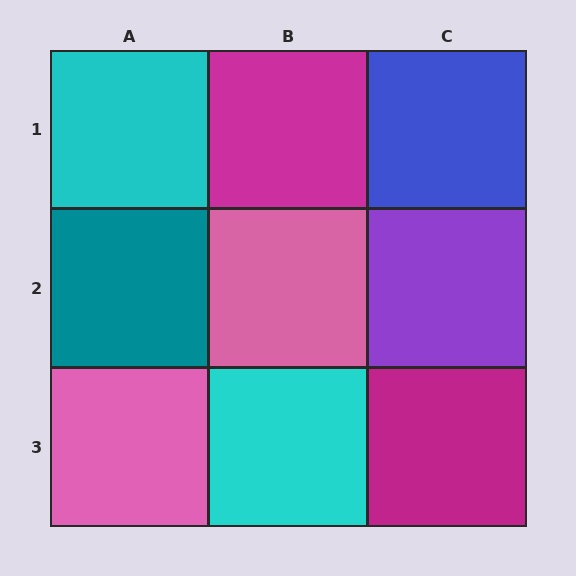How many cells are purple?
1 cell is purple.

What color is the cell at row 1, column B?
Magenta.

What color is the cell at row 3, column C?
Magenta.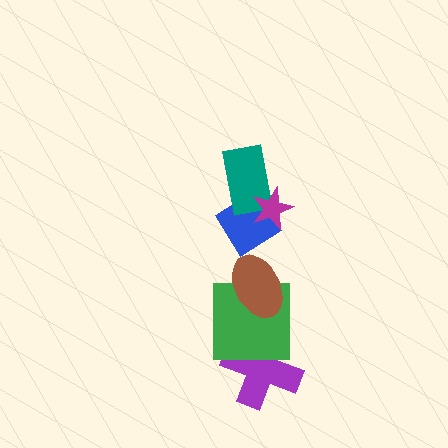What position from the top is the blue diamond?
The blue diamond is 3rd from the top.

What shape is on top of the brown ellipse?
The blue diamond is on top of the brown ellipse.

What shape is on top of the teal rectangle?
The magenta star is on top of the teal rectangle.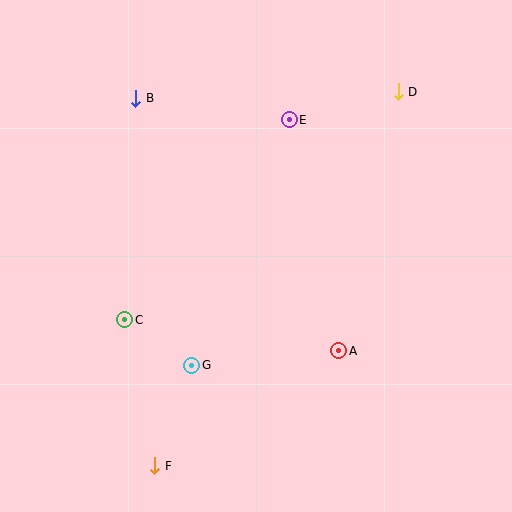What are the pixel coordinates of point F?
Point F is at (155, 466).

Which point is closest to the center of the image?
Point A at (339, 351) is closest to the center.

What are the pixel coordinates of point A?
Point A is at (339, 351).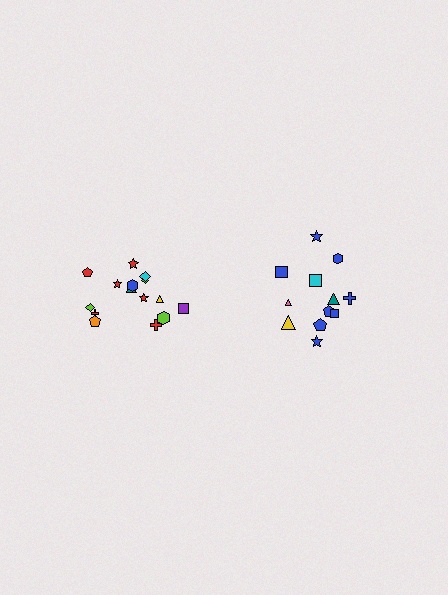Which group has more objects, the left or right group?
The left group.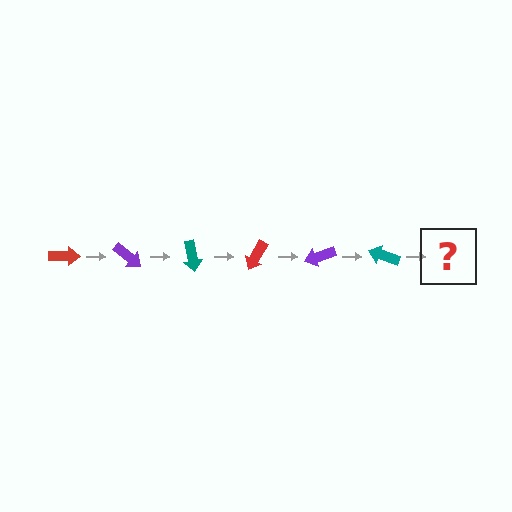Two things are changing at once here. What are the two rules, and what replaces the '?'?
The two rules are that it rotates 40 degrees each step and the color cycles through red, purple, and teal. The '?' should be a red arrow, rotated 240 degrees from the start.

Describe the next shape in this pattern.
It should be a red arrow, rotated 240 degrees from the start.